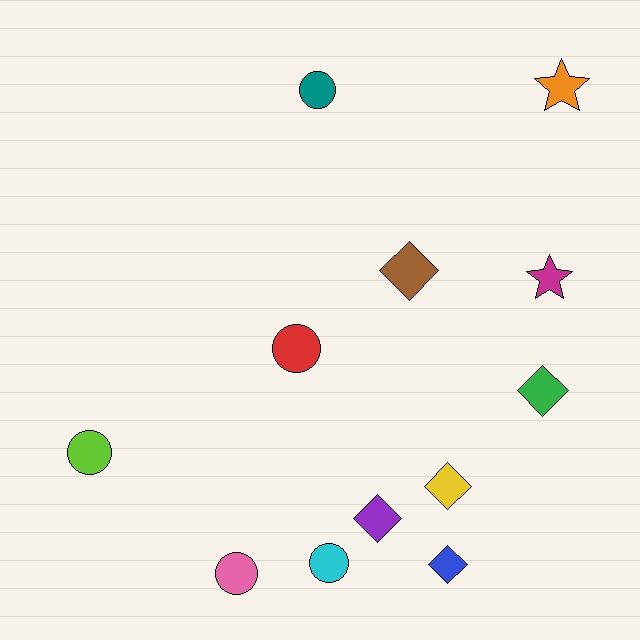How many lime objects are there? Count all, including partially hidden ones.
There is 1 lime object.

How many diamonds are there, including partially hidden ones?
There are 5 diamonds.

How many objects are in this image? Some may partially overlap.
There are 12 objects.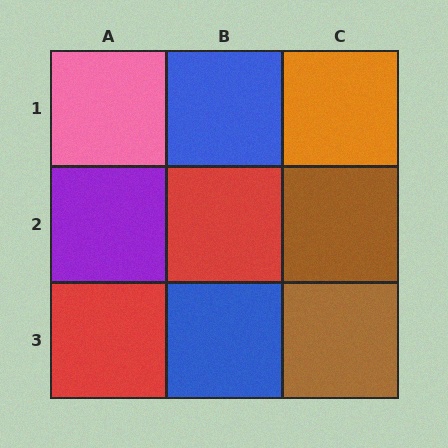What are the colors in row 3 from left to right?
Red, blue, brown.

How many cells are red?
2 cells are red.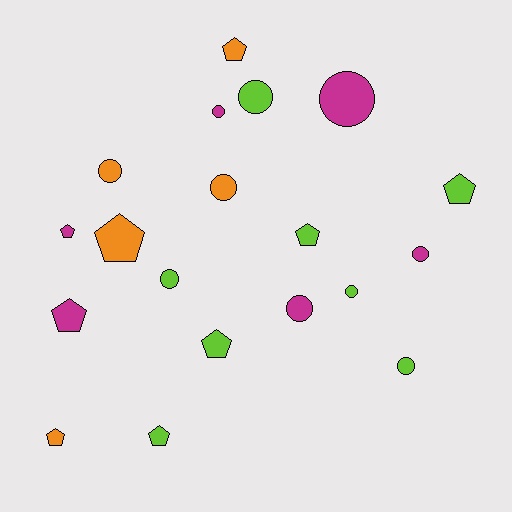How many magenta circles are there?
There are 4 magenta circles.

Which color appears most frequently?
Lime, with 8 objects.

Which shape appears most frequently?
Circle, with 10 objects.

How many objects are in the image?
There are 19 objects.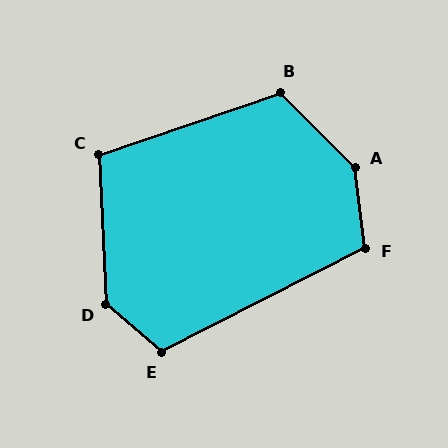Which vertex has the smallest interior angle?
C, at approximately 106 degrees.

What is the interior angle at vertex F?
Approximately 110 degrees (obtuse).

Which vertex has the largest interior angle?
A, at approximately 142 degrees.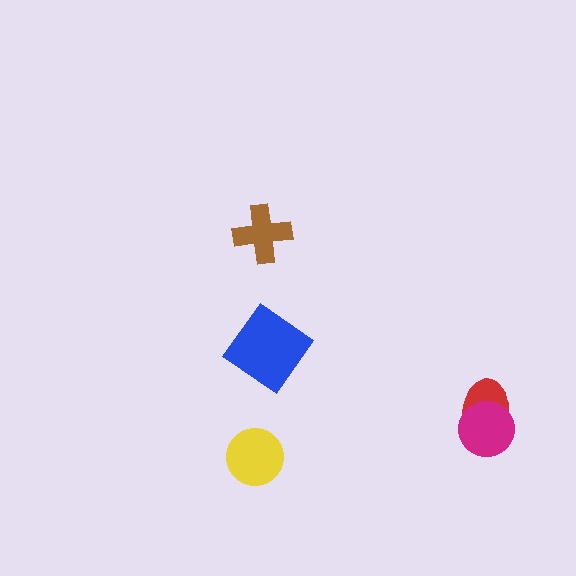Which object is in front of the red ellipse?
The magenta circle is in front of the red ellipse.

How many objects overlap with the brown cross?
0 objects overlap with the brown cross.